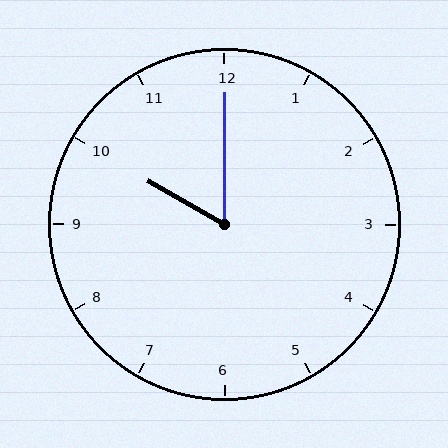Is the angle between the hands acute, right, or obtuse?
It is acute.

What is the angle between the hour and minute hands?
Approximately 60 degrees.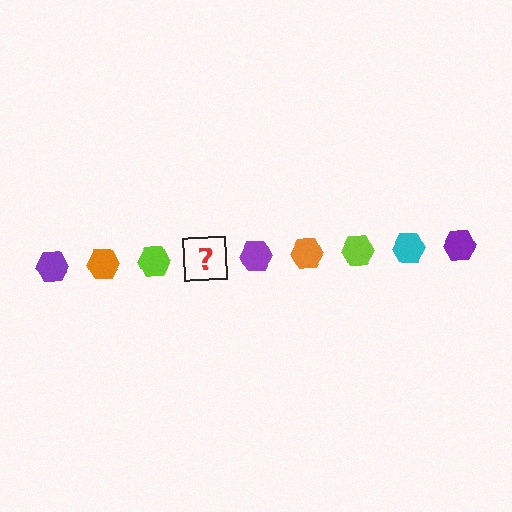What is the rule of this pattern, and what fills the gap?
The rule is that the pattern cycles through purple, orange, lime, cyan hexagons. The gap should be filled with a cyan hexagon.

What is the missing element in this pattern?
The missing element is a cyan hexagon.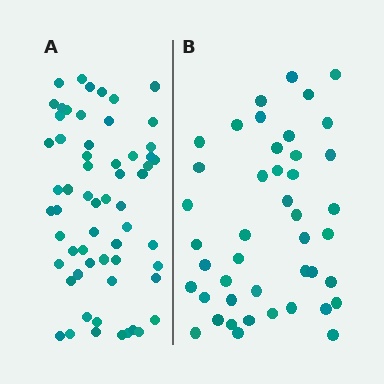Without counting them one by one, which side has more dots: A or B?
Region A (the left region) has more dots.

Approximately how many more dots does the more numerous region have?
Region A has approximately 15 more dots than region B.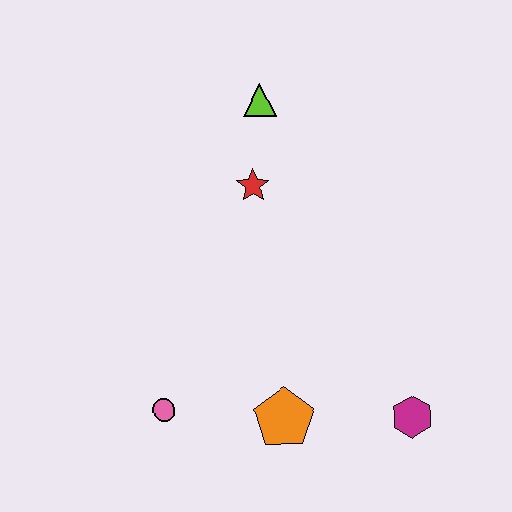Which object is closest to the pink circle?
The orange pentagon is closest to the pink circle.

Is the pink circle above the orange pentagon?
Yes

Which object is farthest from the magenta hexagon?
The lime triangle is farthest from the magenta hexagon.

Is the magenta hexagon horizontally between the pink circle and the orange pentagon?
No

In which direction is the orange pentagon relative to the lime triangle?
The orange pentagon is below the lime triangle.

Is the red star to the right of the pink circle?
Yes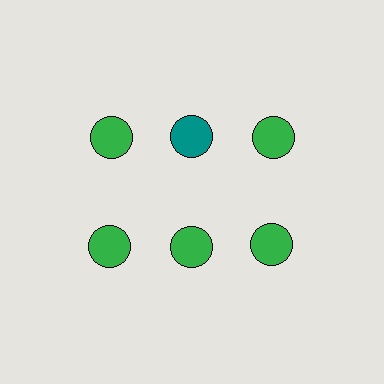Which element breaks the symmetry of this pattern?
The teal circle in the top row, second from left column breaks the symmetry. All other shapes are green circles.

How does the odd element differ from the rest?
It has a different color: teal instead of green.